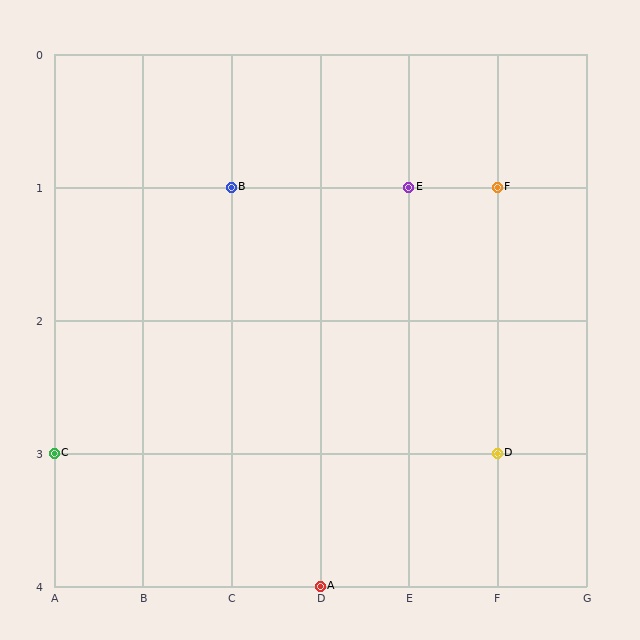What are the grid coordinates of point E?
Point E is at grid coordinates (E, 1).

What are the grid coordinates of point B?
Point B is at grid coordinates (C, 1).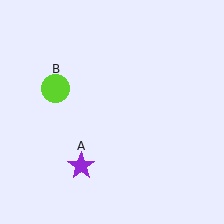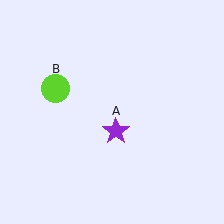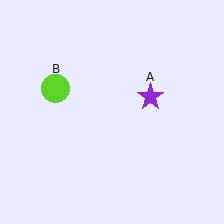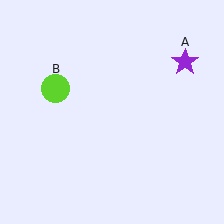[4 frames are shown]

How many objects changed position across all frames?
1 object changed position: purple star (object A).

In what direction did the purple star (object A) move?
The purple star (object A) moved up and to the right.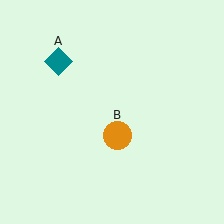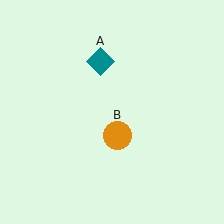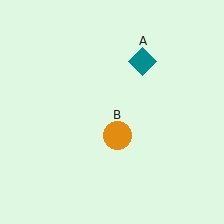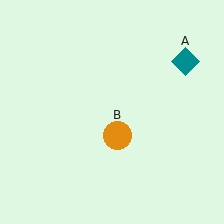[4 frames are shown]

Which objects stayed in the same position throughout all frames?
Orange circle (object B) remained stationary.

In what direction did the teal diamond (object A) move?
The teal diamond (object A) moved right.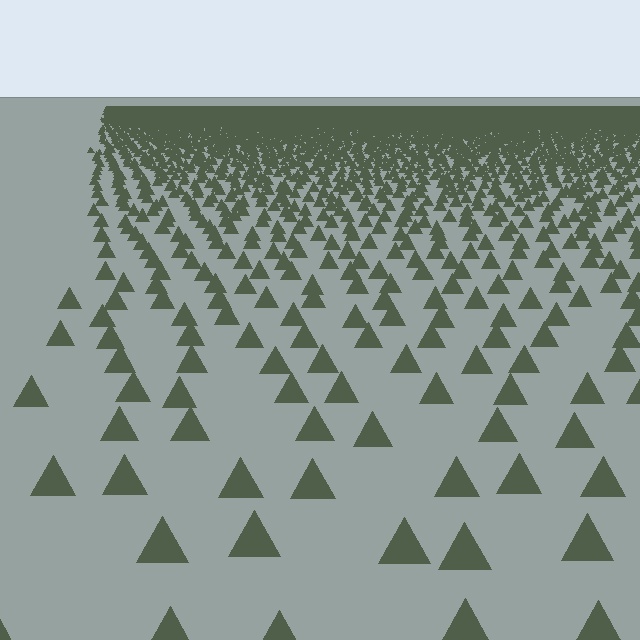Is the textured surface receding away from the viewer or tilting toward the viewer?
The surface is receding away from the viewer. Texture elements get smaller and denser toward the top.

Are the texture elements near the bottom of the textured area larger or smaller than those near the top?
Larger. Near the bottom, elements are closer to the viewer and appear at a bigger on-screen size.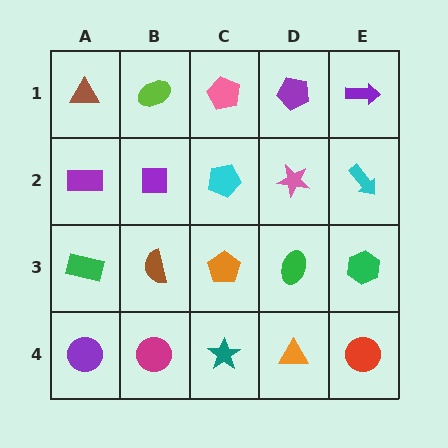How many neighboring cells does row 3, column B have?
4.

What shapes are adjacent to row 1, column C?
A cyan pentagon (row 2, column C), a lime ellipse (row 1, column B), a purple pentagon (row 1, column D).